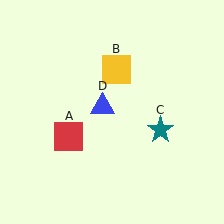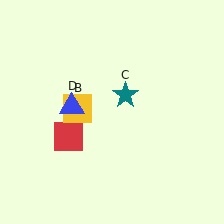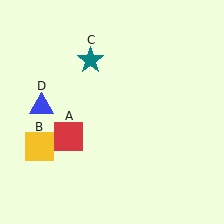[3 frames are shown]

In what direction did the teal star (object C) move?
The teal star (object C) moved up and to the left.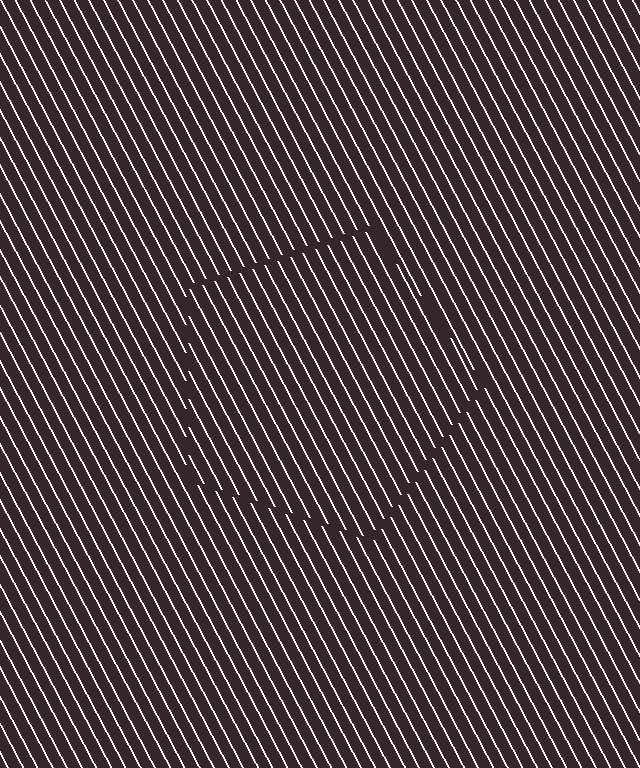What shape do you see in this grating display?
An illusory pentagon. The interior of the shape contains the same grating, shifted by half a period — the contour is defined by the phase discontinuity where line-ends from the inner and outer gratings abut.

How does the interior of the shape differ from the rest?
The interior of the shape contains the same grating, shifted by half a period — the contour is defined by the phase discontinuity where line-ends from the inner and outer gratings abut.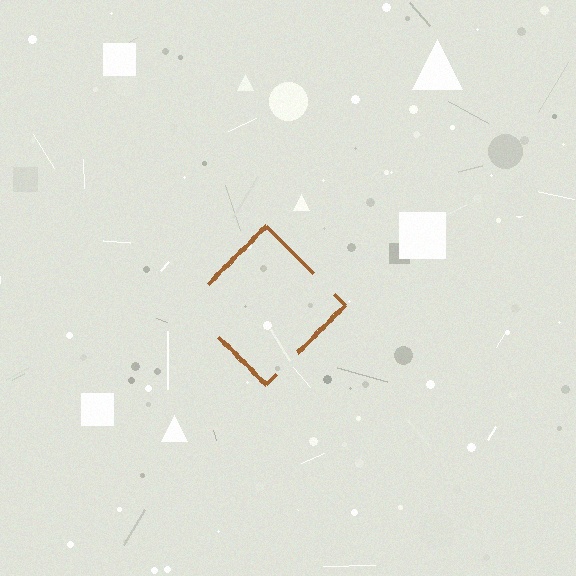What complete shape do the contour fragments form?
The contour fragments form a diamond.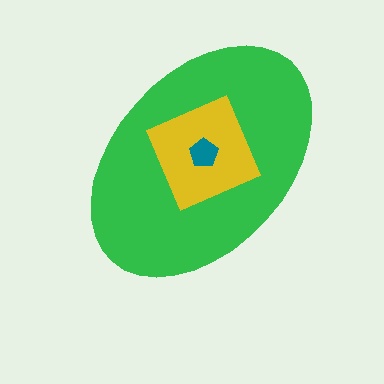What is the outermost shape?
The green ellipse.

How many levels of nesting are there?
3.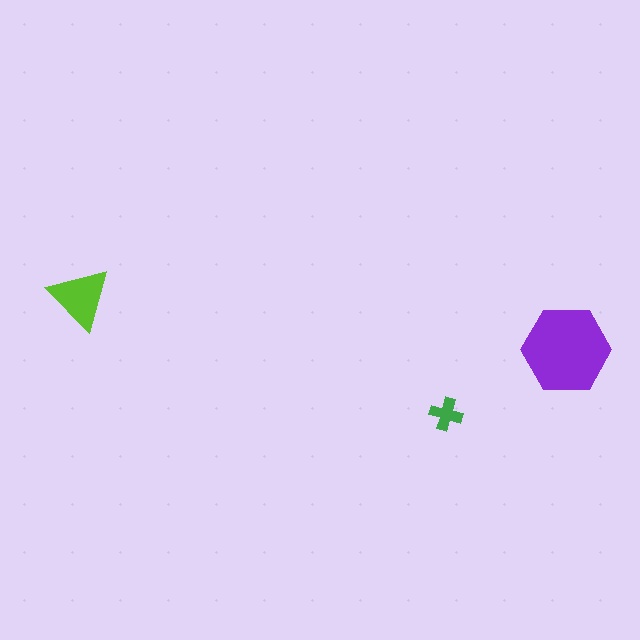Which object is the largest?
The purple hexagon.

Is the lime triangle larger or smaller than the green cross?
Larger.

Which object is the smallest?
The green cross.